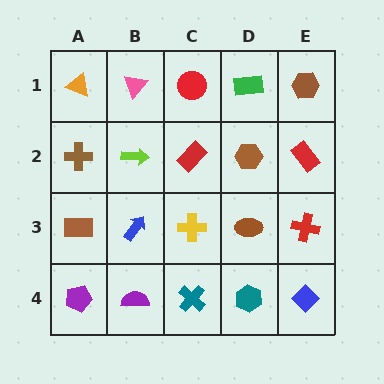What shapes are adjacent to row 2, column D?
A green rectangle (row 1, column D), a brown ellipse (row 3, column D), a red rectangle (row 2, column C), a red rectangle (row 2, column E).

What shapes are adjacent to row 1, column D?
A brown hexagon (row 2, column D), a red circle (row 1, column C), a brown hexagon (row 1, column E).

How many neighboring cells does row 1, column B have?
3.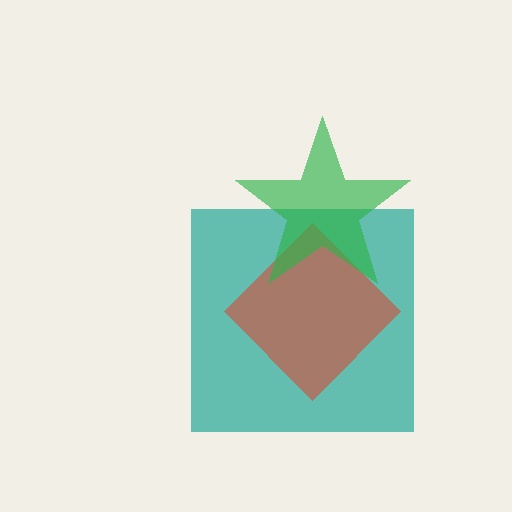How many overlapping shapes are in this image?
There are 3 overlapping shapes in the image.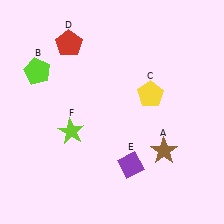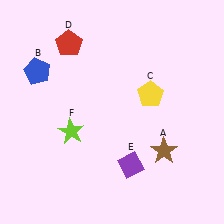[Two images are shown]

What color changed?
The pentagon (B) changed from lime in Image 1 to blue in Image 2.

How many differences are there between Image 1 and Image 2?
There is 1 difference between the two images.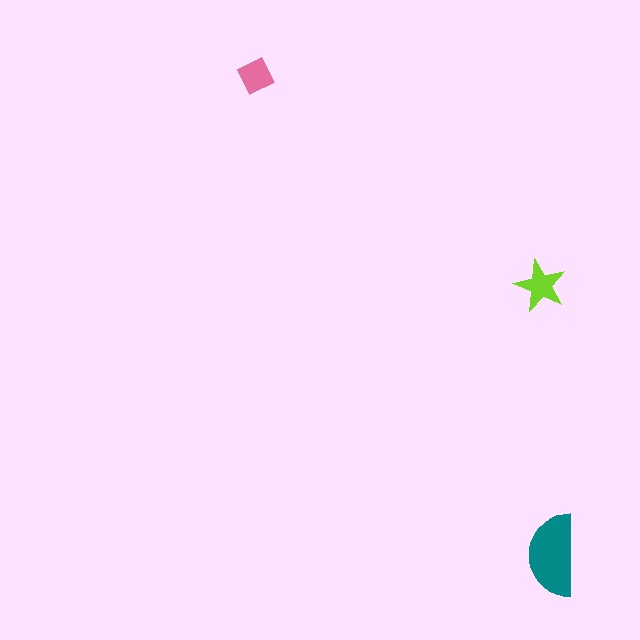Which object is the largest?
The teal semicircle.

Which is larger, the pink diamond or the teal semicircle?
The teal semicircle.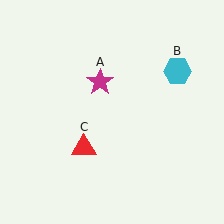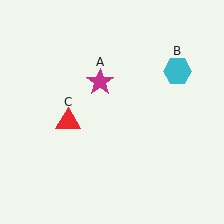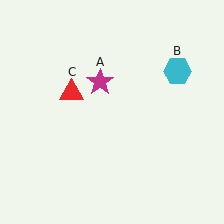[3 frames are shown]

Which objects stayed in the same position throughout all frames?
Magenta star (object A) and cyan hexagon (object B) remained stationary.